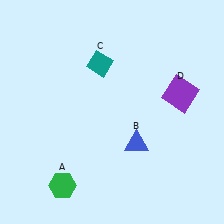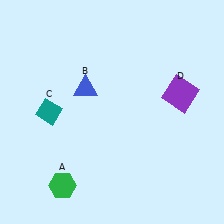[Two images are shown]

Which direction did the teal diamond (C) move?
The teal diamond (C) moved left.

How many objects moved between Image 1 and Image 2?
2 objects moved between the two images.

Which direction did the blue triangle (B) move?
The blue triangle (B) moved up.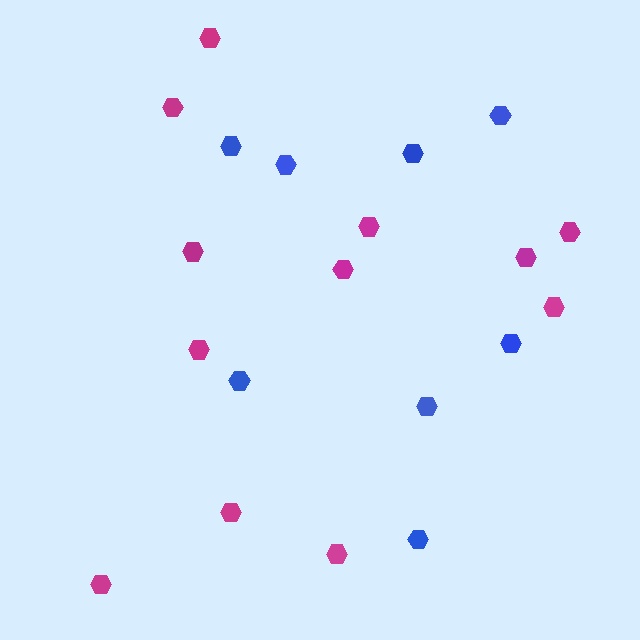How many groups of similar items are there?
There are 2 groups: one group of magenta hexagons (12) and one group of blue hexagons (8).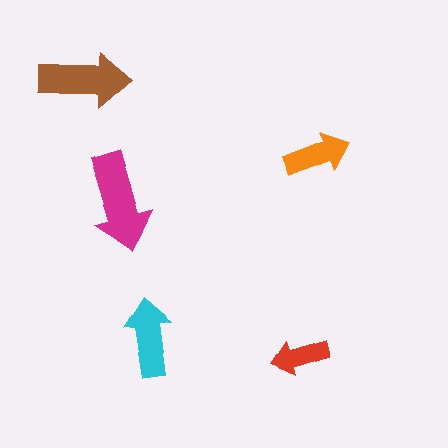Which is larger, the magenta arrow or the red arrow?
The magenta one.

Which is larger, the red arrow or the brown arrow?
The brown one.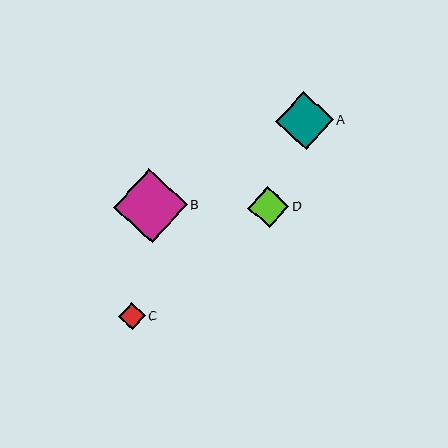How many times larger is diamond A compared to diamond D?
Diamond A is approximately 1.4 times the size of diamond D.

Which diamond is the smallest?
Diamond C is the smallest with a size of approximately 27 pixels.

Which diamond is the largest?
Diamond B is the largest with a size of approximately 74 pixels.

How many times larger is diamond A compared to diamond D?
Diamond A is approximately 1.4 times the size of diamond D.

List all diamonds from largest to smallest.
From largest to smallest: B, A, D, C.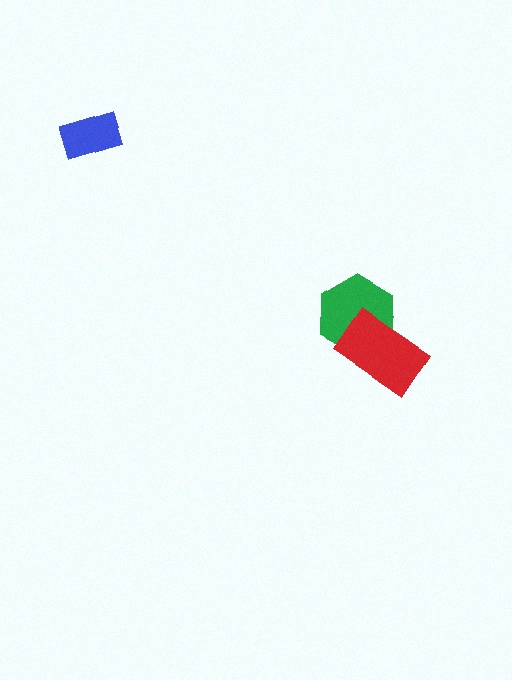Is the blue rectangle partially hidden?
No, no other shape covers it.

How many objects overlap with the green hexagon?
1 object overlaps with the green hexagon.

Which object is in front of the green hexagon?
The red rectangle is in front of the green hexagon.